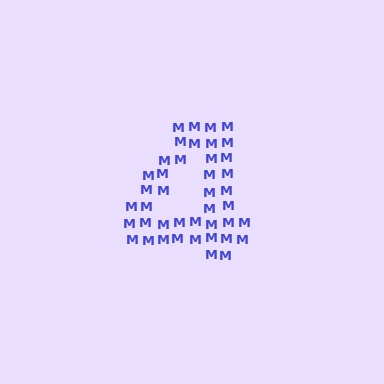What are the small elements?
The small elements are letter M's.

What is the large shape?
The large shape is the digit 4.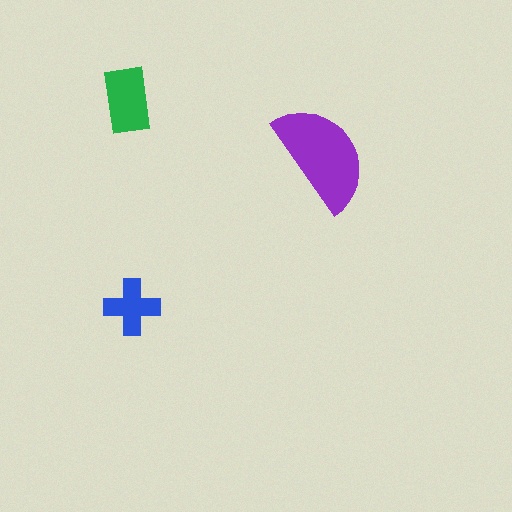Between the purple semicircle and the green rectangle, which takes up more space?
The purple semicircle.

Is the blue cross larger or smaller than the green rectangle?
Smaller.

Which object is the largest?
The purple semicircle.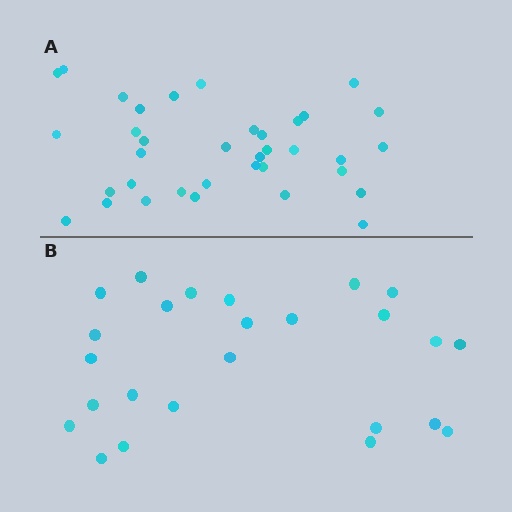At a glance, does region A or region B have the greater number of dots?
Region A (the top region) has more dots.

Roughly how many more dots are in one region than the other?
Region A has roughly 12 or so more dots than region B.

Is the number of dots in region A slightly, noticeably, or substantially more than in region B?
Region A has noticeably more, but not dramatically so. The ratio is roughly 1.4 to 1.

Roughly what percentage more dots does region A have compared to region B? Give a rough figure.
About 45% more.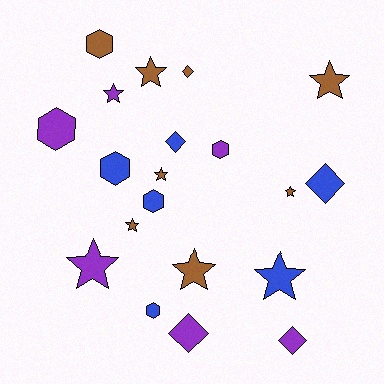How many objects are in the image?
There are 20 objects.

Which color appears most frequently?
Brown, with 8 objects.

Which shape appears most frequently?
Star, with 9 objects.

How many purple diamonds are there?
There are 2 purple diamonds.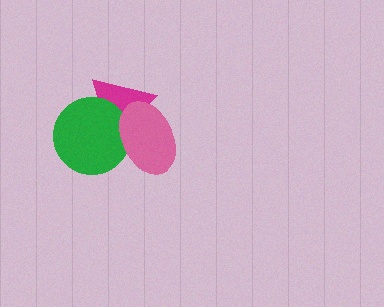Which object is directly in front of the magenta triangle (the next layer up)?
The green circle is directly in front of the magenta triangle.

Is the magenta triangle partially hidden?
Yes, it is partially covered by another shape.